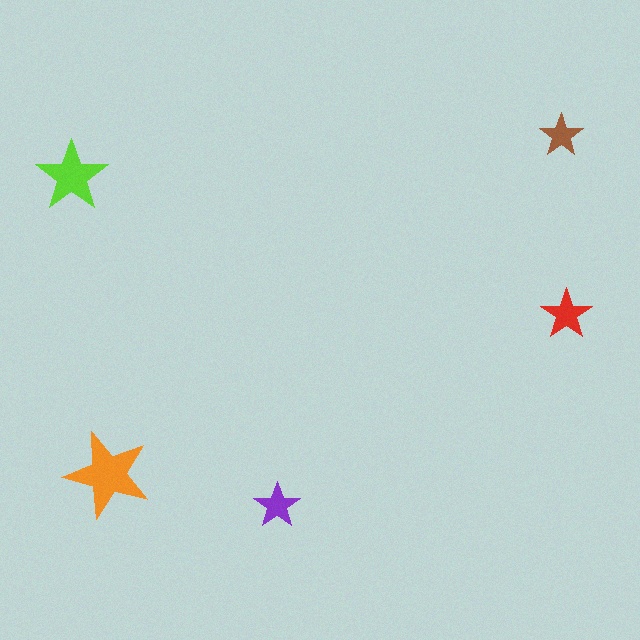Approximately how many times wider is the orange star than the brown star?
About 2 times wider.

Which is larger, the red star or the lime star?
The lime one.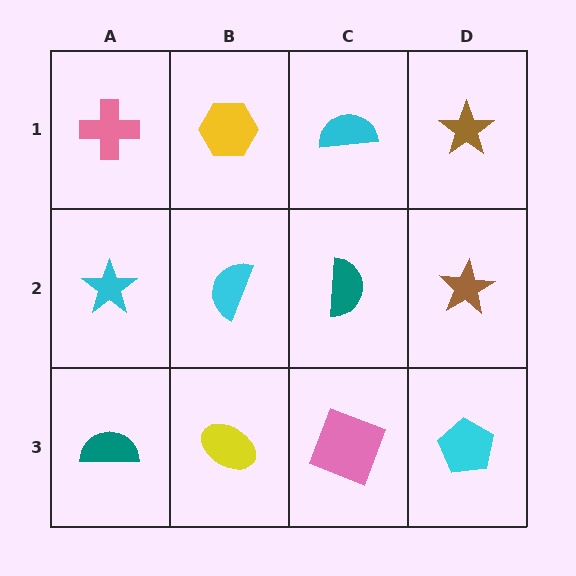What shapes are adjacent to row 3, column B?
A cyan semicircle (row 2, column B), a teal semicircle (row 3, column A), a pink square (row 3, column C).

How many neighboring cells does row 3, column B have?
3.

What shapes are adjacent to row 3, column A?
A cyan star (row 2, column A), a yellow ellipse (row 3, column B).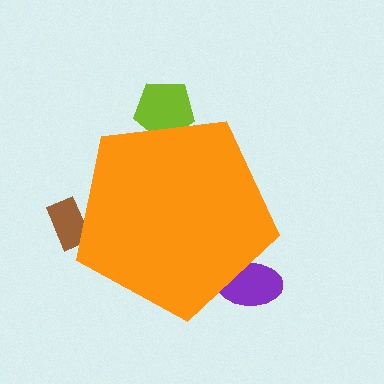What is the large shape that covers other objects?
An orange pentagon.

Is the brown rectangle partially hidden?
Yes, the brown rectangle is partially hidden behind the orange pentagon.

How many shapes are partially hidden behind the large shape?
3 shapes are partially hidden.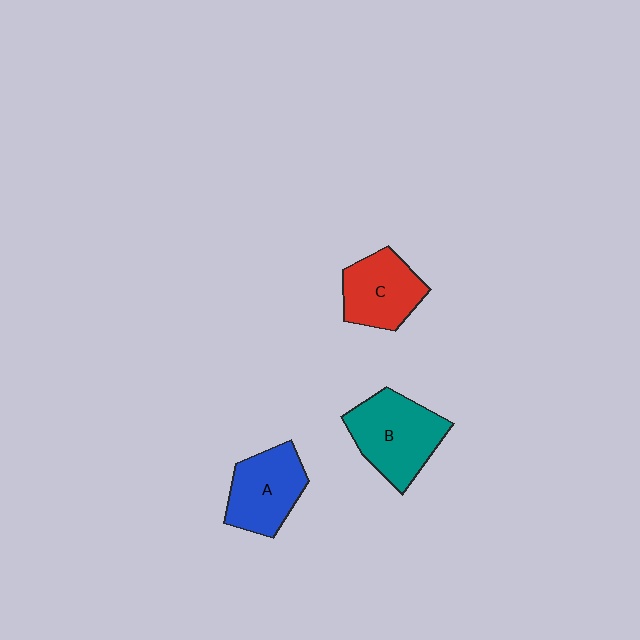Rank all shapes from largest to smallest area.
From largest to smallest: B (teal), A (blue), C (red).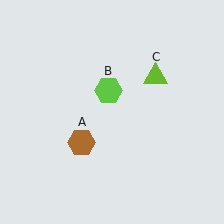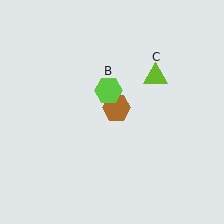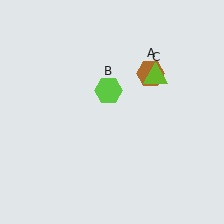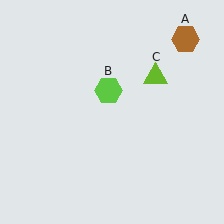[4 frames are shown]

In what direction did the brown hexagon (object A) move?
The brown hexagon (object A) moved up and to the right.